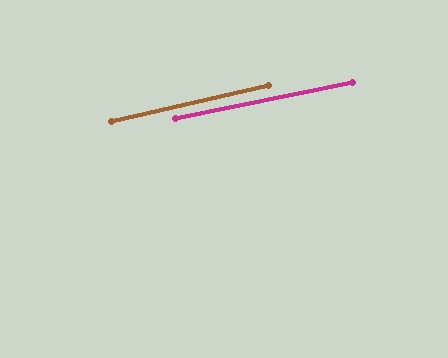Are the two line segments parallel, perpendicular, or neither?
Parallel — their directions differ by only 1.3°.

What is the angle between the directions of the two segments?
Approximately 1 degree.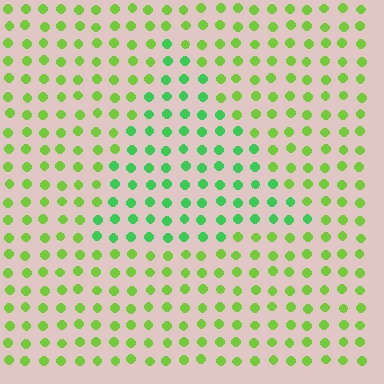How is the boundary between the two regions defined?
The boundary is defined purely by a slight shift in hue (about 34 degrees). Spacing, size, and orientation are identical on both sides.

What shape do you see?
I see a triangle.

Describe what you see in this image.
The image is filled with small lime elements in a uniform arrangement. A triangle-shaped region is visible where the elements are tinted to a slightly different hue, forming a subtle color boundary.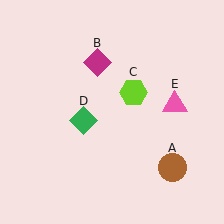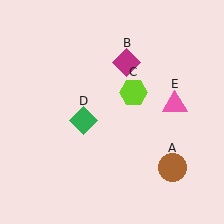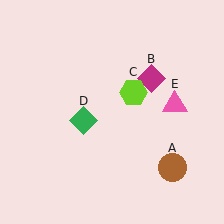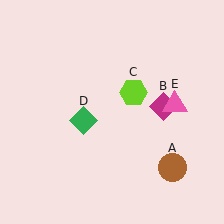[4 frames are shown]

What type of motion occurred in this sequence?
The magenta diamond (object B) rotated clockwise around the center of the scene.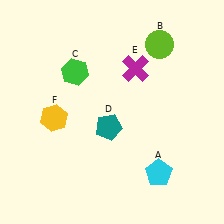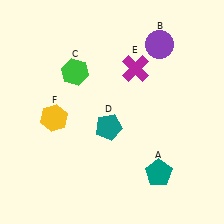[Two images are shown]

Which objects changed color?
A changed from cyan to teal. B changed from lime to purple.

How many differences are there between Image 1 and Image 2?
There are 2 differences between the two images.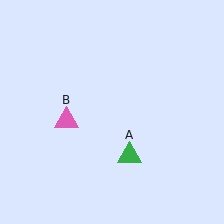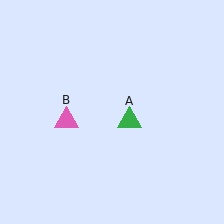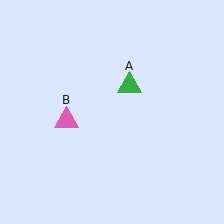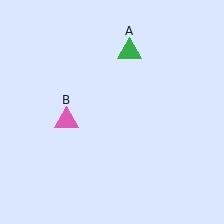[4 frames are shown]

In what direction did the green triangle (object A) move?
The green triangle (object A) moved up.